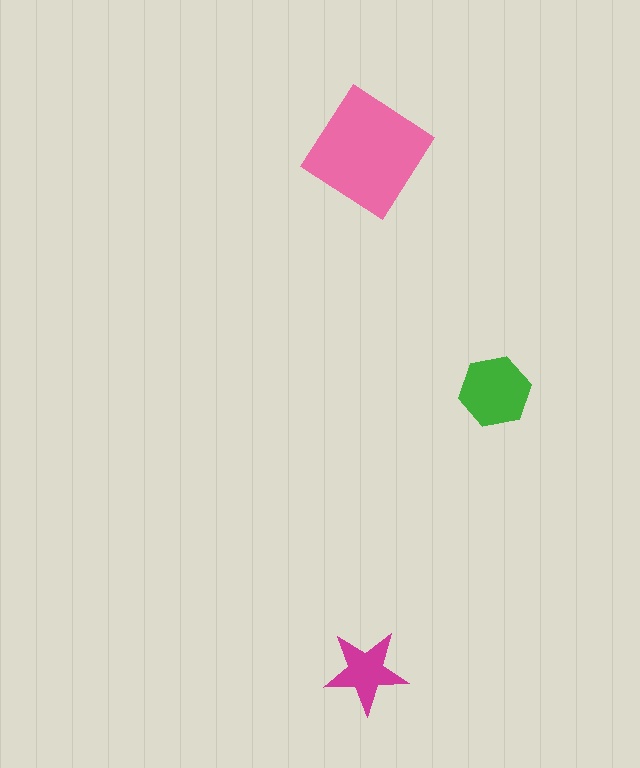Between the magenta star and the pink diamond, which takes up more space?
The pink diamond.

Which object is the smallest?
The magenta star.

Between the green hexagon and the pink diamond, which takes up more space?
The pink diamond.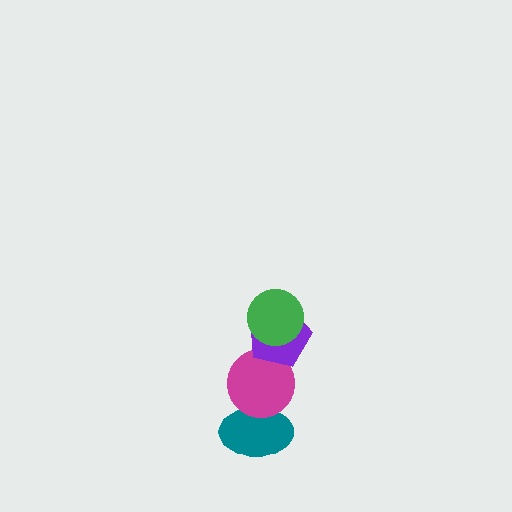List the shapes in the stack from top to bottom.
From top to bottom: the green circle, the purple pentagon, the magenta circle, the teal ellipse.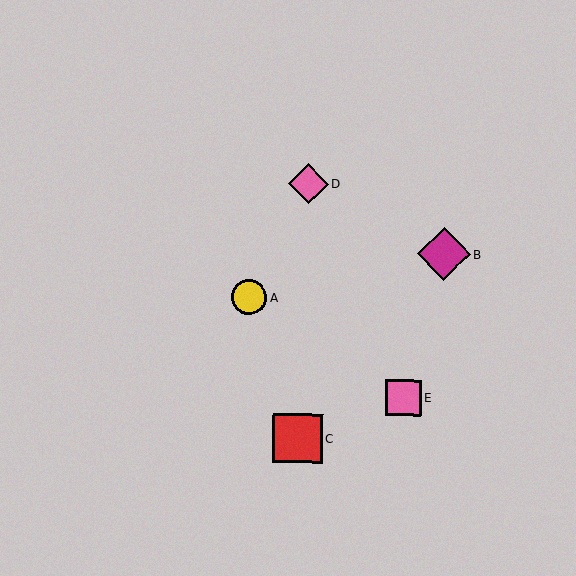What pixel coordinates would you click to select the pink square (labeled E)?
Click at (403, 398) to select the pink square E.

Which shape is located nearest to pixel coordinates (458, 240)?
The magenta diamond (labeled B) at (444, 254) is nearest to that location.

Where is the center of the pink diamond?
The center of the pink diamond is at (308, 184).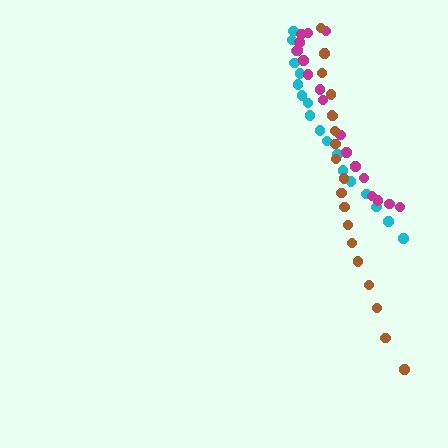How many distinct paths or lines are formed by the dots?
There are 3 distinct paths.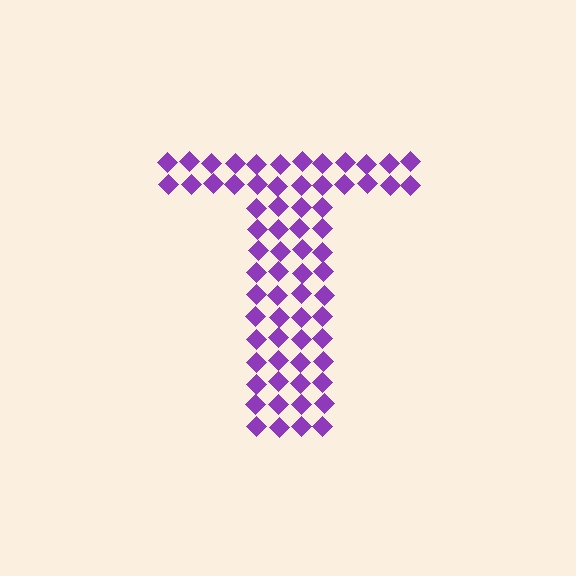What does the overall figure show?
The overall figure shows the letter T.